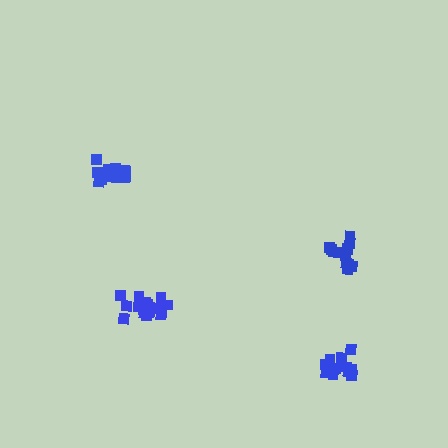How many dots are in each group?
Group 1: 17 dots, Group 2: 13 dots, Group 3: 14 dots, Group 4: 14 dots (58 total).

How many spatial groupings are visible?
There are 4 spatial groupings.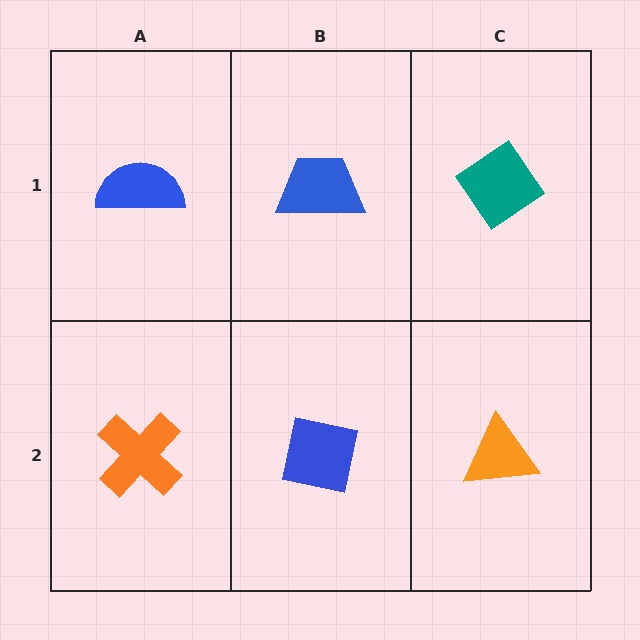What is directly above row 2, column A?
A blue semicircle.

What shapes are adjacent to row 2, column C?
A teal diamond (row 1, column C), a blue square (row 2, column B).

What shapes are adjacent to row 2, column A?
A blue semicircle (row 1, column A), a blue square (row 2, column B).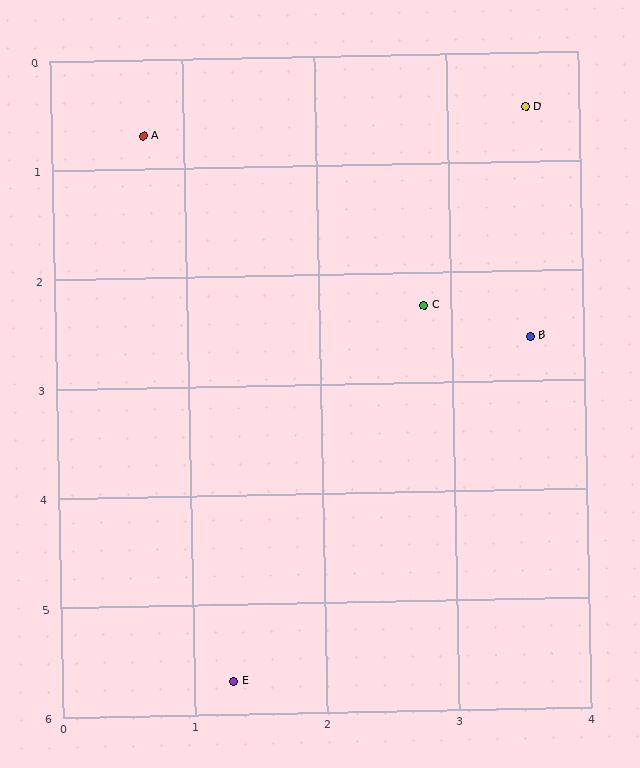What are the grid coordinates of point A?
Point A is at approximately (0.7, 0.7).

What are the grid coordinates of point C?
Point C is at approximately (2.8, 2.3).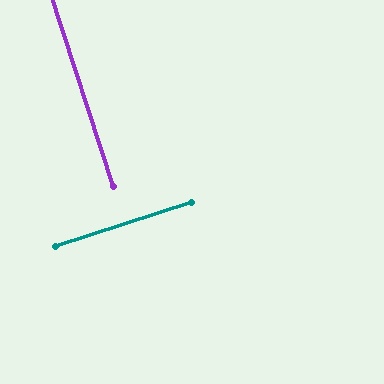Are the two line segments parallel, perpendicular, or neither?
Perpendicular — they meet at approximately 90°.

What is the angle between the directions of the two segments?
Approximately 90 degrees.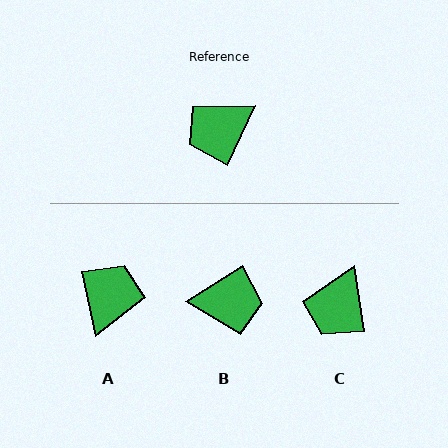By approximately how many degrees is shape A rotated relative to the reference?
Approximately 143 degrees clockwise.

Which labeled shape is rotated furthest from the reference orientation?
B, about 148 degrees away.